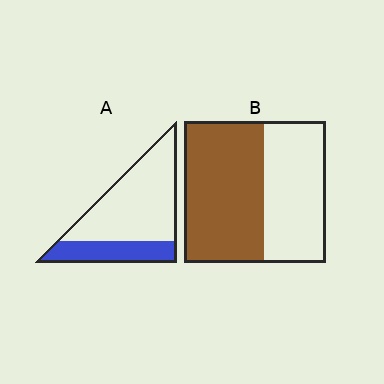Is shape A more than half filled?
No.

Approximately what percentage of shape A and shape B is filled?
A is approximately 30% and B is approximately 55%.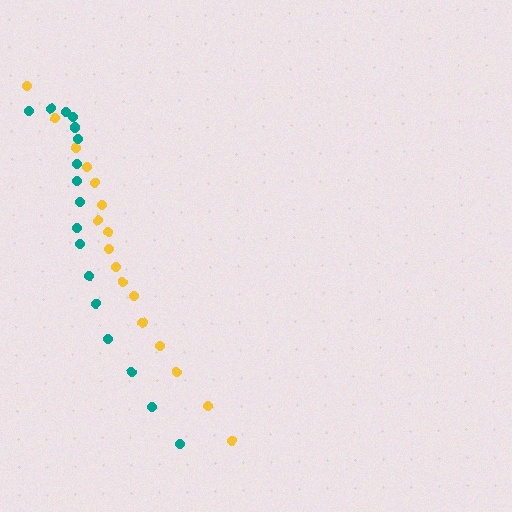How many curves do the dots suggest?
There are 2 distinct paths.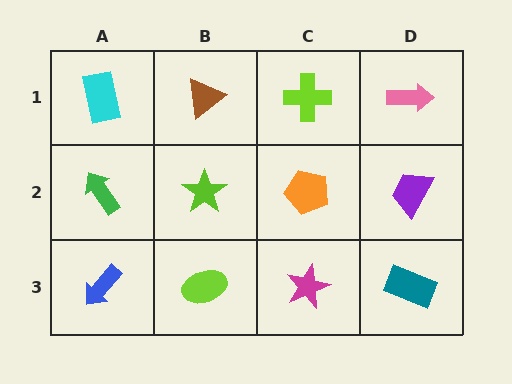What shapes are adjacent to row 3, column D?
A purple trapezoid (row 2, column D), a magenta star (row 3, column C).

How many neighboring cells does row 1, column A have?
2.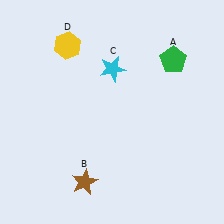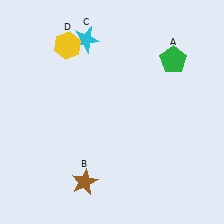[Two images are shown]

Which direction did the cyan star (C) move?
The cyan star (C) moved up.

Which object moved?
The cyan star (C) moved up.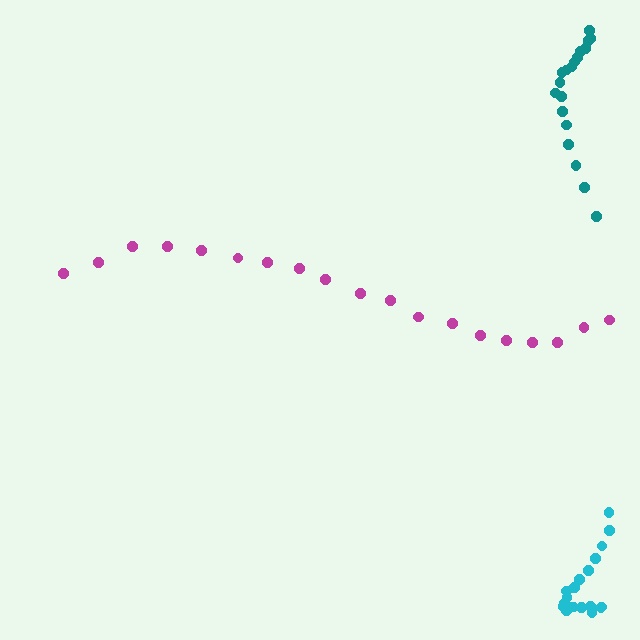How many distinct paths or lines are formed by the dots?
There are 3 distinct paths.